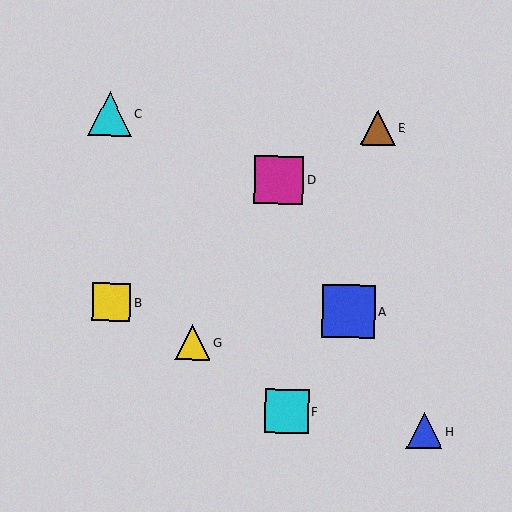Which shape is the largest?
The blue square (labeled A) is the largest.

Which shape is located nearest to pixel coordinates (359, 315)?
The blue square (labeled A) at (348, 312) is nearest to that location.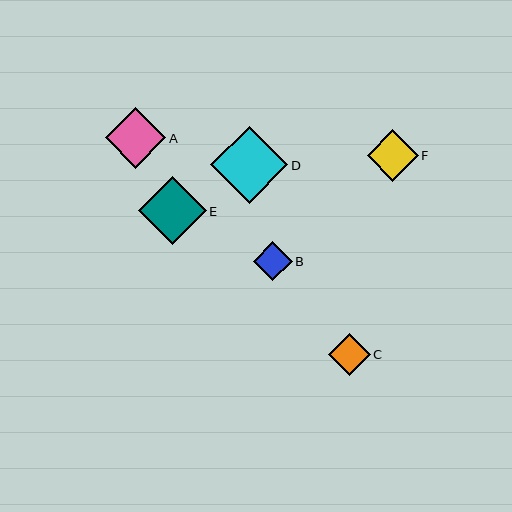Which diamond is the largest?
Diamond D is the largest with a size of approximately 77 pixels.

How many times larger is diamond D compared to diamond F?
Diamond D is approximately 1.5 times the size of diamond F.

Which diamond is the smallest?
Diamond B is the smallest with a size of approximately 39 pixels.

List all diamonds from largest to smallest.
From largest to smallest: D, E, A, F, C, B.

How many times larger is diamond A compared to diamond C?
Diamond A is approximately 1.4 times the size of diamond C.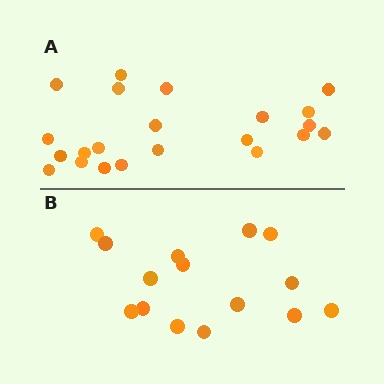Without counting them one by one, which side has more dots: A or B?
Region A (the top region) has more dots.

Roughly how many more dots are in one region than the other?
Region A has roughly 8 or so more dots than region B.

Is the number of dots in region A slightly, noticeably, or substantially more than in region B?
Region A has substantially more. The ratio is roughly 1.5 to 1.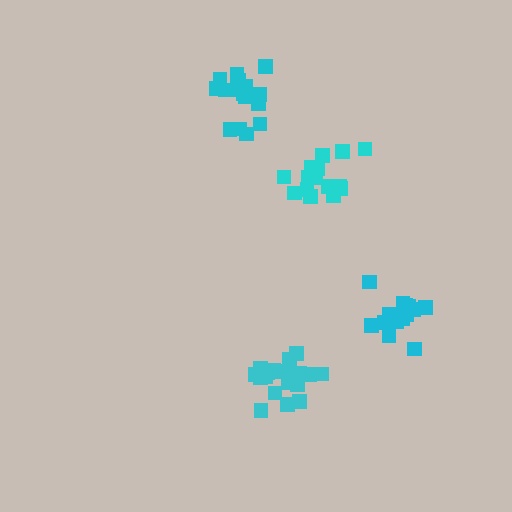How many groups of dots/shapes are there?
There are 4 groups.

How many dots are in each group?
Group 1: 18 dots, Group 2: 15 dots, Group 3: 15 dots, Group 4: 19 dots (67 total).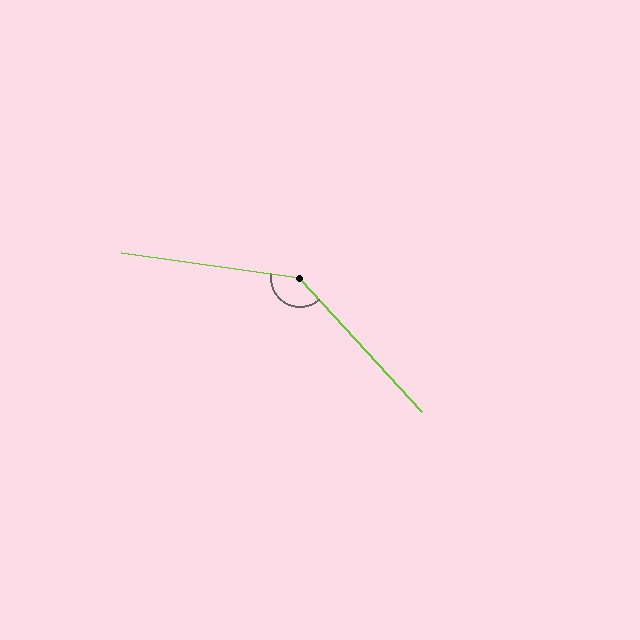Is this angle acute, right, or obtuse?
It is obtuse.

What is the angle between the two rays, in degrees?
Approximately 141 degrees.